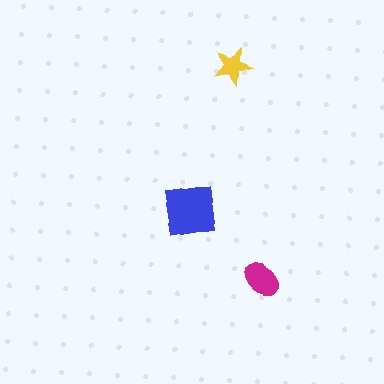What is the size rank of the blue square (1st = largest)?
1st.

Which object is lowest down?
The magenta ellipse is bottommost.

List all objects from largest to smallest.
The blue square, the magenta ellipse, the yellow star.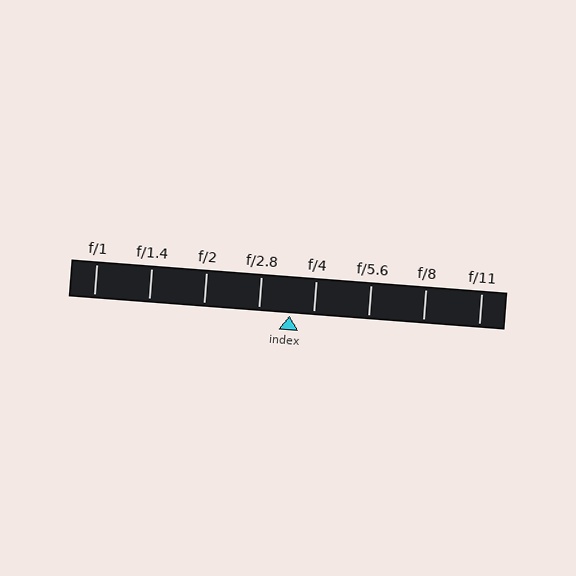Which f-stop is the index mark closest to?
The index mark is closest to f/4.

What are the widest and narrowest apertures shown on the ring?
The widest aperture shown is f/1 and the narrowest is f/11.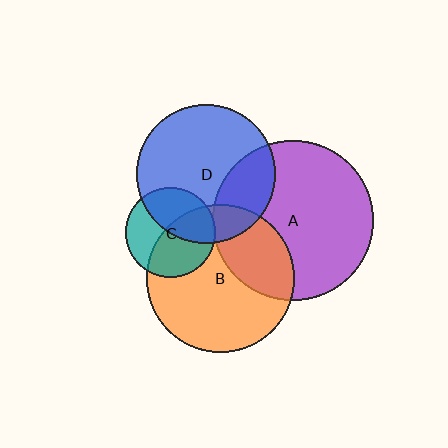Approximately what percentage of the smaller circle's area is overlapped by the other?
Approximately 55%.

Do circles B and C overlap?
Yes.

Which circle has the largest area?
Circle A (purple).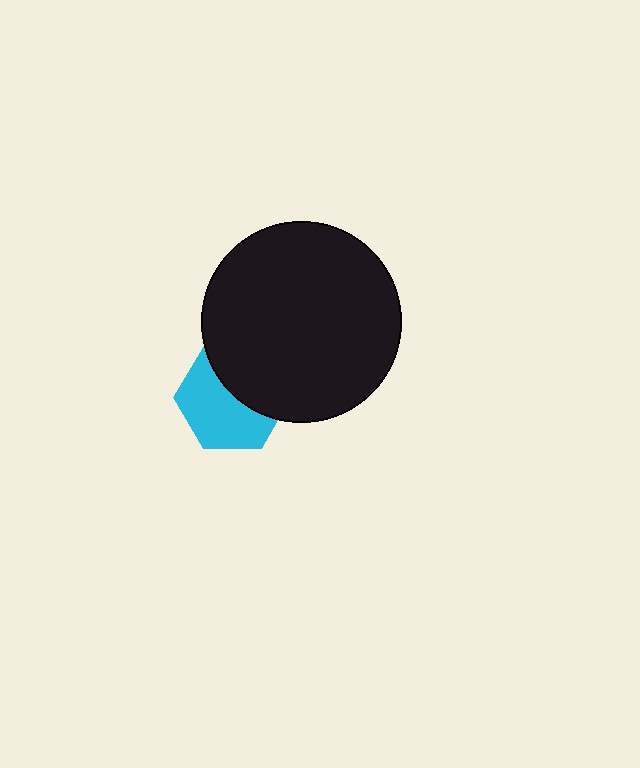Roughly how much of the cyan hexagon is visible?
About half of it is visible (roughly 58%).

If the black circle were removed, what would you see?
You would see the complete cyan hexagon.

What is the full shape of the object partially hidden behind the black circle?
The partially hidden object is a cyan hexagon.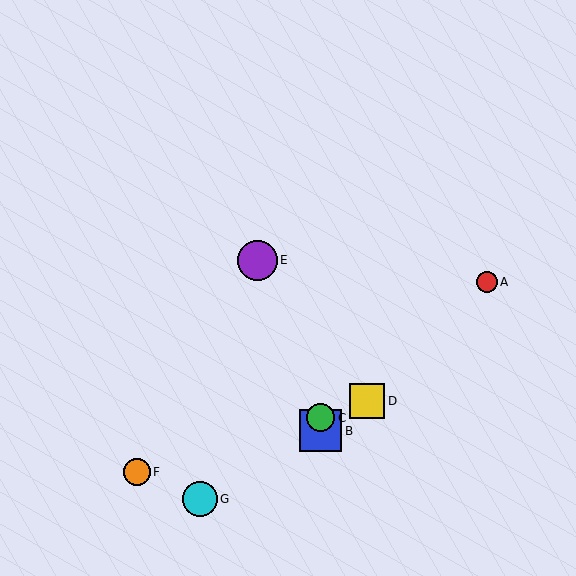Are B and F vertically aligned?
No, B is at x≈321 and F is at x≈137.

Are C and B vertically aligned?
Yes, both are at x≈321.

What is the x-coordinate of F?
Object F is at x≈137.